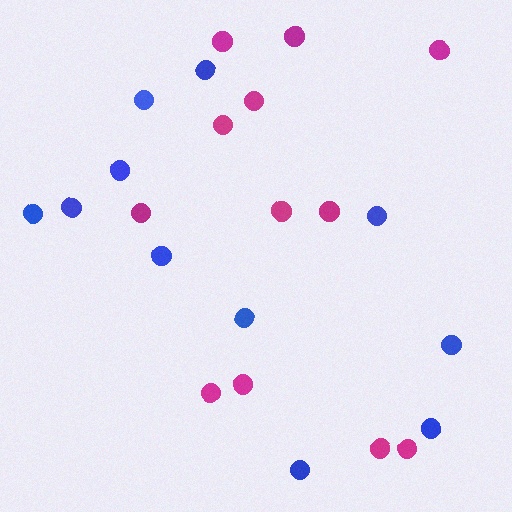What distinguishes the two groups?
There are 2 groups: one group of blue circles (11) and one group of magenta circles (12).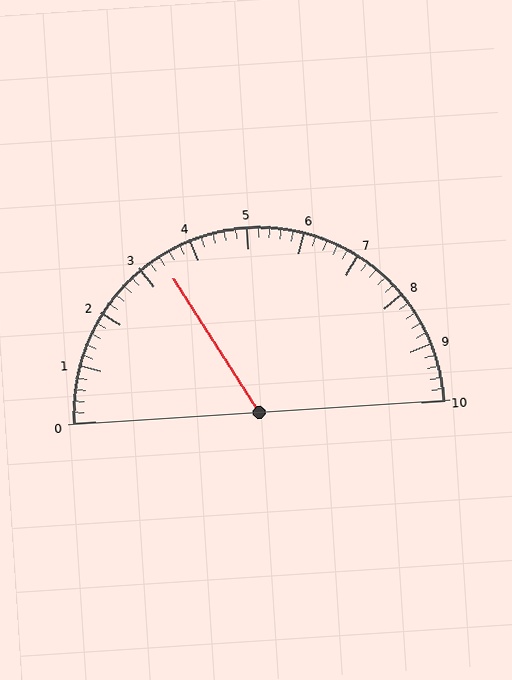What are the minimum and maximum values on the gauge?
The gauge ranges from 0 to 10.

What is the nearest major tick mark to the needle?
The nearest major tick mark is 3.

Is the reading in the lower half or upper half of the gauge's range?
The reading is in the lower half of the range (0 to 10).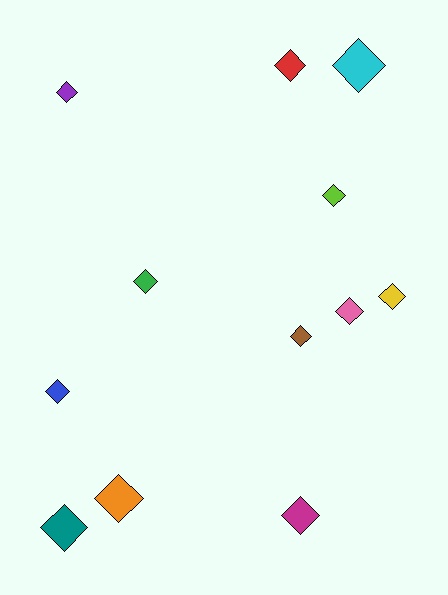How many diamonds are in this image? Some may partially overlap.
There are 12 diamonds.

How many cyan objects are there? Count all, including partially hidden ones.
There is 1 cyan object.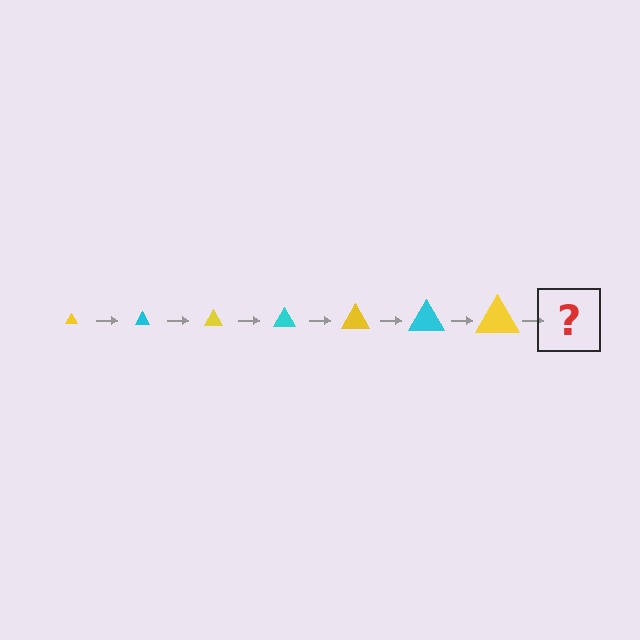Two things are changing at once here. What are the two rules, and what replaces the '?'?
The two rules are that the triangle grows larger each step and the color cycles through yellow and cyan. The '?' should be a cyan triangle, larger than the previous one.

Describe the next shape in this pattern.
It should be a cyan triangle, larger than the previous one.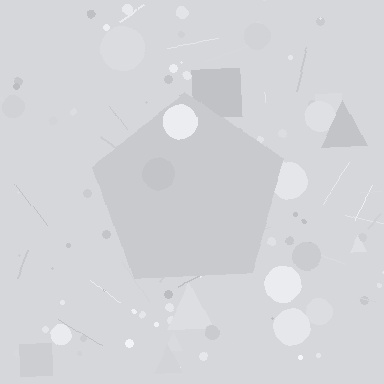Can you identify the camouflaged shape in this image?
The camouflaged shape is a pentagon.